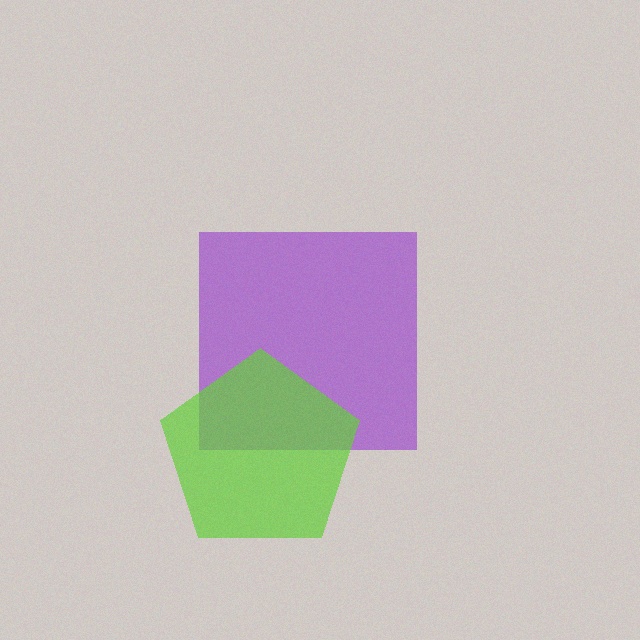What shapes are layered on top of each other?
The layered shapes are: a purple square, a lime pentagon.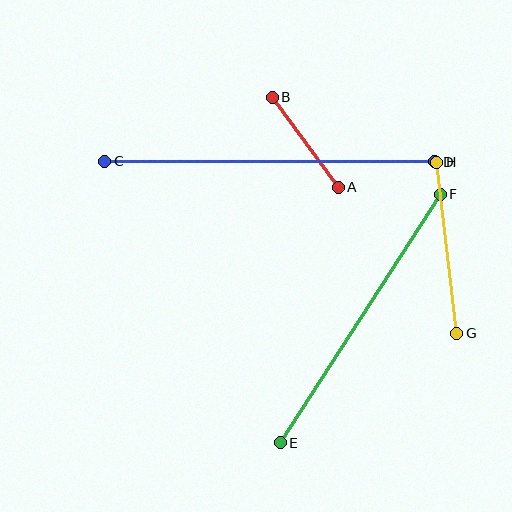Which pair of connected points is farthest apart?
Points C and D are farthest apart.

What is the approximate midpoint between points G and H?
The midpoint is at approximately (447, 248) pixels.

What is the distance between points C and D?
The distance is approximately 329 pixels.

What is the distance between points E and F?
The distance is approximately 296 pixels.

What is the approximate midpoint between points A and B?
The midpoint is at approximately (305, 142) pixels.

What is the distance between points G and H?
The distance is approximately 172 pixels.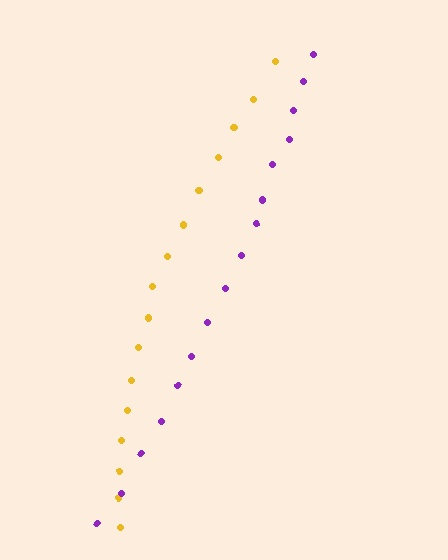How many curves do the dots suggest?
There are 2 distinct paths.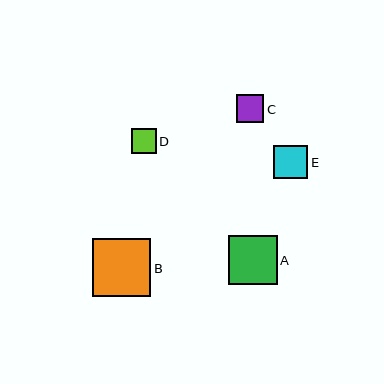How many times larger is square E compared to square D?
Square E is approximately 1.4 times the size of square D.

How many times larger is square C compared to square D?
Square C is approximately 1.1 times the size of square D.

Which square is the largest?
Square B is the largest with a size of approximately 58 pixels.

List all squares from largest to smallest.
From largest to smallest: B, A, E, C, D.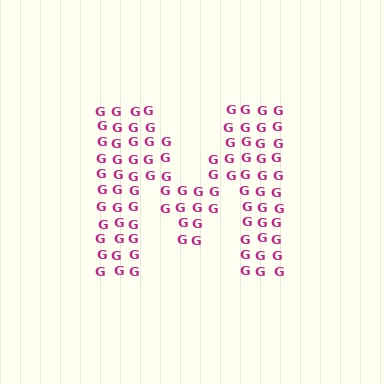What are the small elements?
The small elements are letter G's.